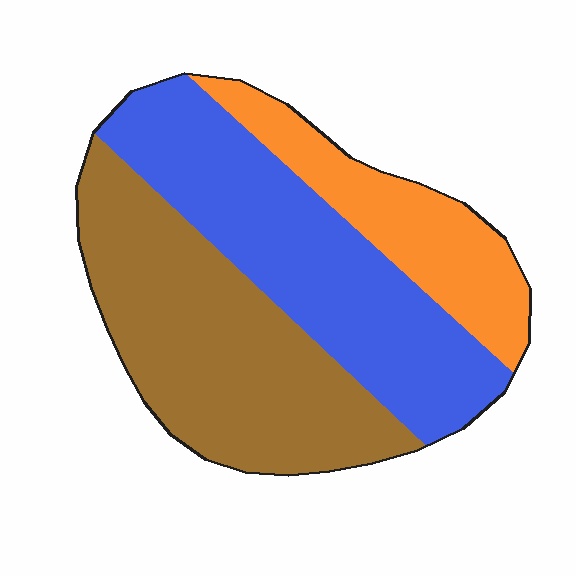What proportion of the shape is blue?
Blue covers around 40% of the shape.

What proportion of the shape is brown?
Brown covers roughly 40% of the shape.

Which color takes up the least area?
Orange, at roughly 20%.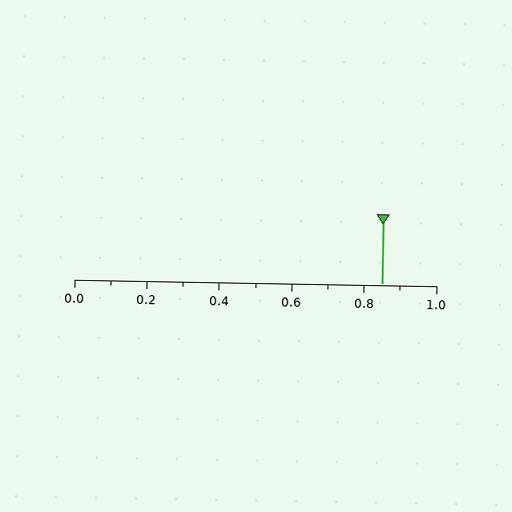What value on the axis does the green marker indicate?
The marker indicates approximately 0.85.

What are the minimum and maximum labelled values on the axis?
The axis runs from 0.0 to 1.0.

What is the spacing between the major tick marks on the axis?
The major ticks are spaced 0.2 apart.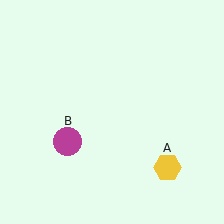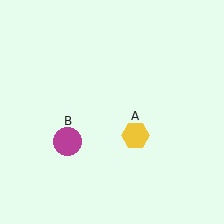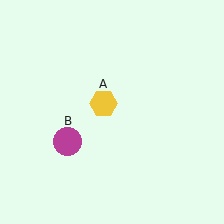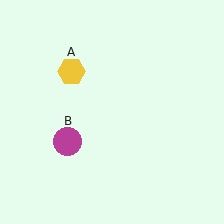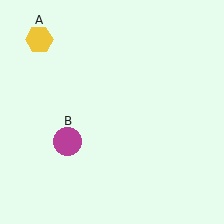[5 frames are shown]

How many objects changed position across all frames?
1 object changed position: yellow hexagon (object A).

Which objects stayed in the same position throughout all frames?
Magenta circle (object B) remained stationary.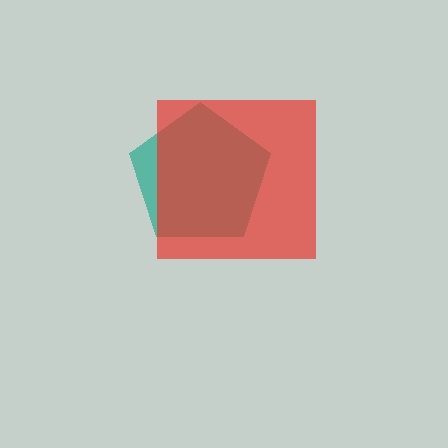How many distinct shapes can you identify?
There are 2 distinct shapes: a teal pentagon, a red square.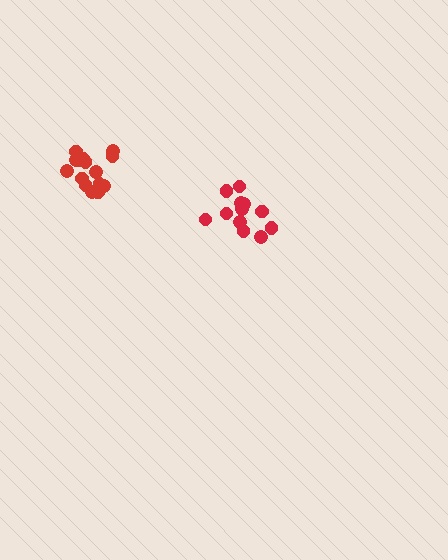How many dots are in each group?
Group 1: 15 dots, Group 2: 13 dots (28 total).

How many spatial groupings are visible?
There are 2 spatial groupings.